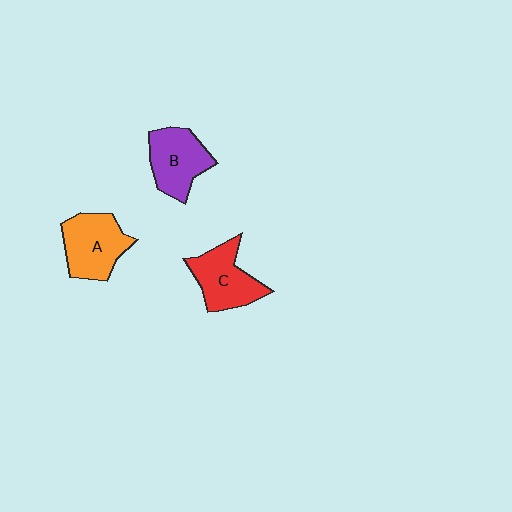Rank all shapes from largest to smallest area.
From largest to smallest: A (orange), C (red), B (purple).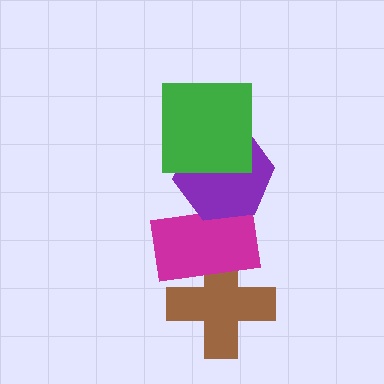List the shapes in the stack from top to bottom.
From top to bottom: the green square, the purple hexagon, the magenta rectangle, the brown cross.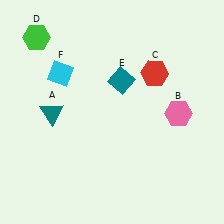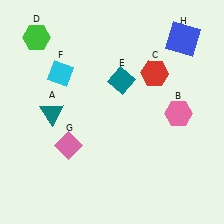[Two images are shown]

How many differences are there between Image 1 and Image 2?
There are 2 differences between the two images.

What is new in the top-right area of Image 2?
A blue square (H) was added in the top-right area of Image 2.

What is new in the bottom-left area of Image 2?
A pink diamond (G) was added in the bottom-left area of Image 2.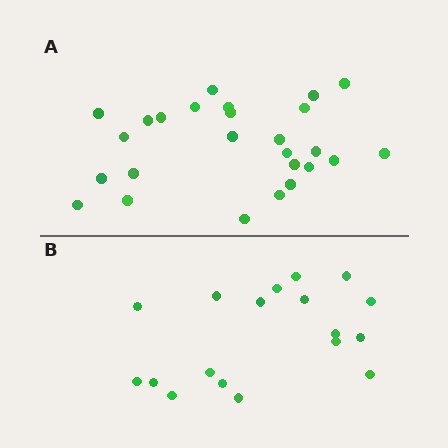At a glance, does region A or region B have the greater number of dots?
Region A (the top region) has more dots.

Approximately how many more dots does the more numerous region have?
Region A has roughly 8 or so more dots than region B.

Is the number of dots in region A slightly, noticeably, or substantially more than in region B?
Region A has noticeably more, but not dramatically so. The ratio is roughly 1.4 to 1.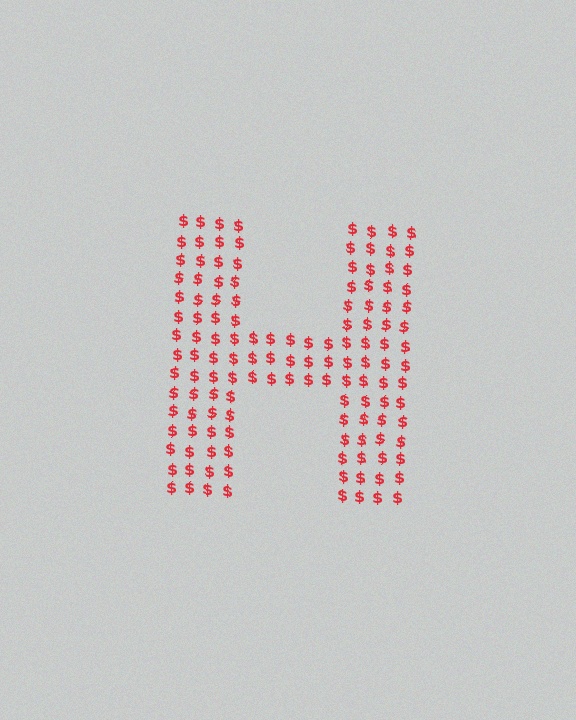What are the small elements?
The small elements are dollar signs.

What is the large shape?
The large shape is the letter H.